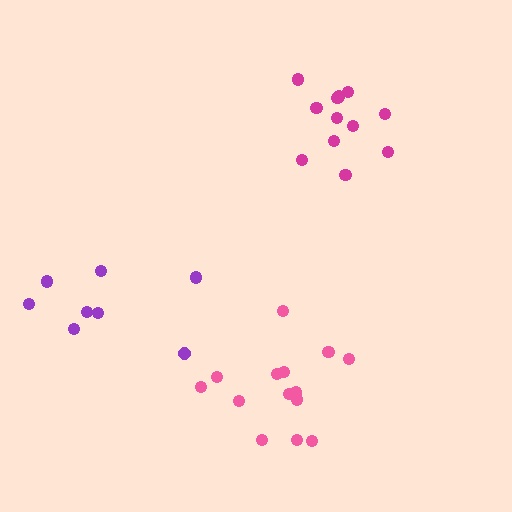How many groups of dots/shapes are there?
There are 3 groups.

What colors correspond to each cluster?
The clusters are colored: magenta, pink, purple.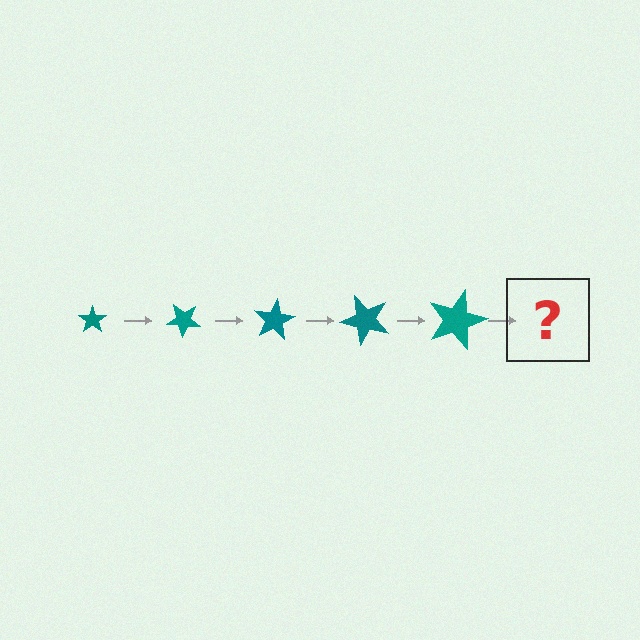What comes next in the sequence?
The next element should be a star, larger than the previous one and rotated 200 degrees from the start.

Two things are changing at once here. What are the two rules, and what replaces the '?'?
The two rules are that the star grows larger each step and it rotates 40 degrees each step. The '?' should be a star, larger than the previous one and rotated 200 degrees from the start.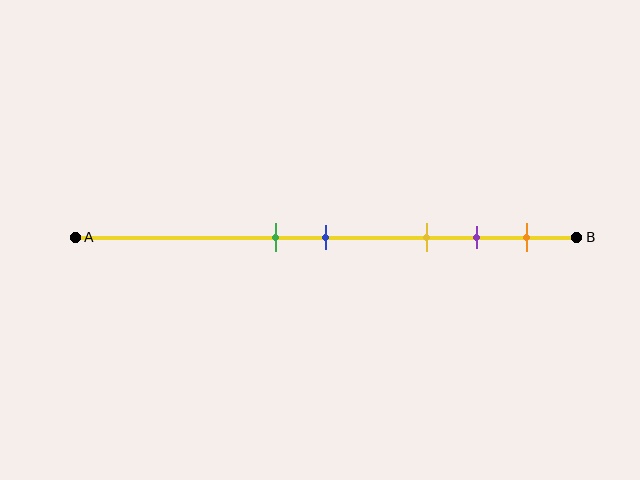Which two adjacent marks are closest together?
The green and blue marks are the closest adjacent pair.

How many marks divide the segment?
There are 5 marks dividing the segment.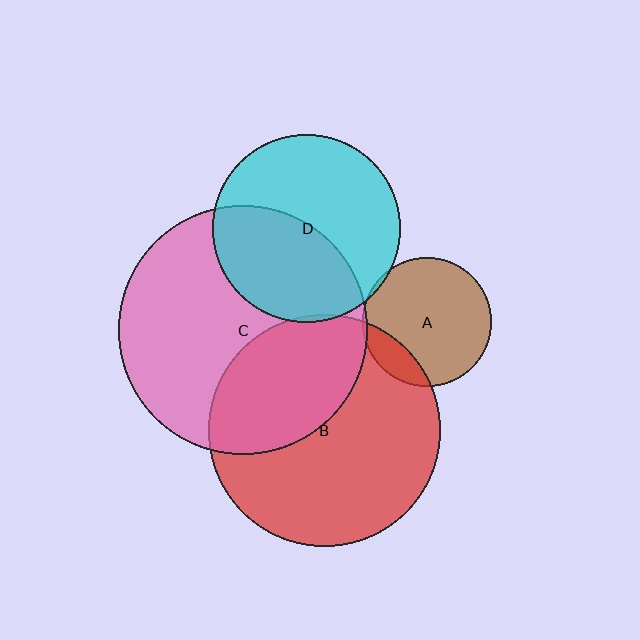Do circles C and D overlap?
Yes.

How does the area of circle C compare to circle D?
Approximately 1.8 times.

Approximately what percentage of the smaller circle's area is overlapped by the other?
Approximately 45%.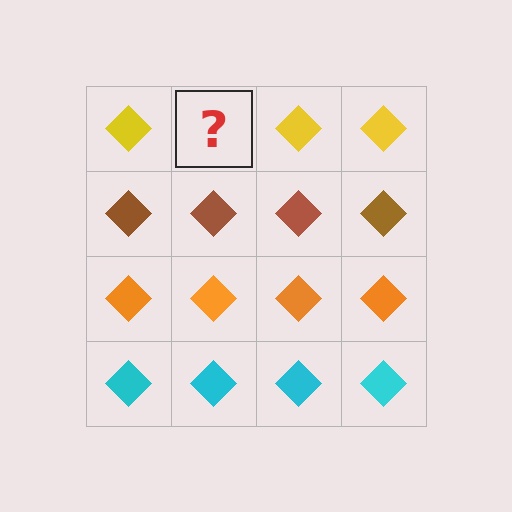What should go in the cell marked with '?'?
The missing cell should contain a yellow diamond.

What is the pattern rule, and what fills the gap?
The rule is that each row has a consistent color. The gap should be filled with a yellow diamond.